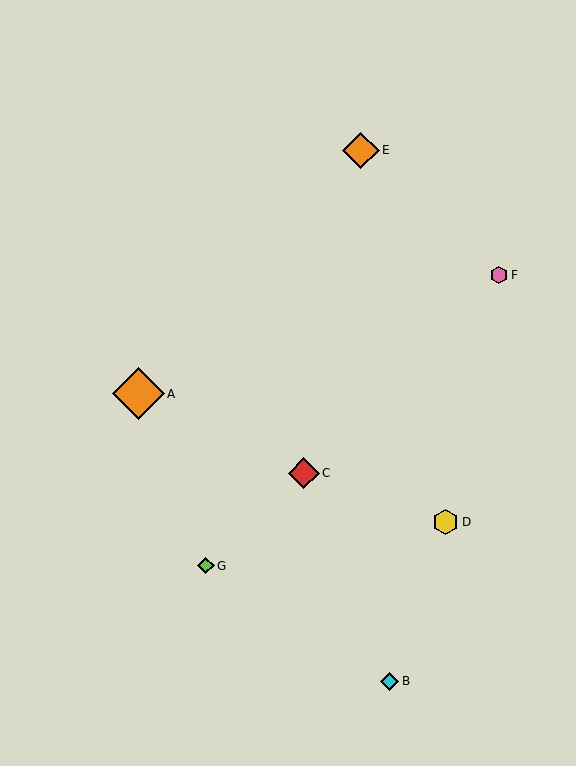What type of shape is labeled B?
Shape B is a cyan diamond.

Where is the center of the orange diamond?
The center of the orange diamond is at (138, 394).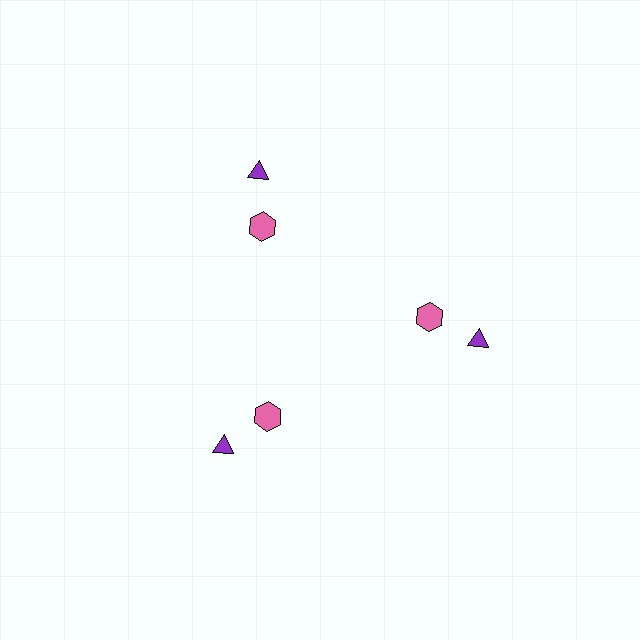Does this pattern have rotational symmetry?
Yes, this pattern has 3-fold rotational symmetry. It looks the same after rotating 120 degrees around the center.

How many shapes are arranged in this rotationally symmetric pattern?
There are 6 shapes, arranged in 3 groups of 2.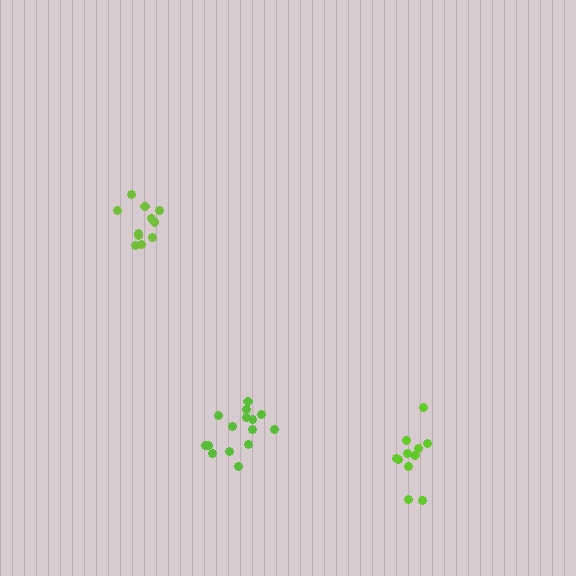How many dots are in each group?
Group 1: 11 dots, Group 2: 15 dots, Group 3: 11 dots (37 total).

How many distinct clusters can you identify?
There are 3 distinct clusters.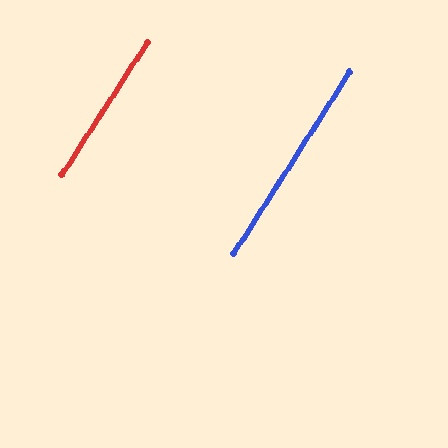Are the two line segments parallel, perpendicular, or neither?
Parallel — their directions differ by only 0.2°.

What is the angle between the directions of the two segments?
Approximately 0 degrees.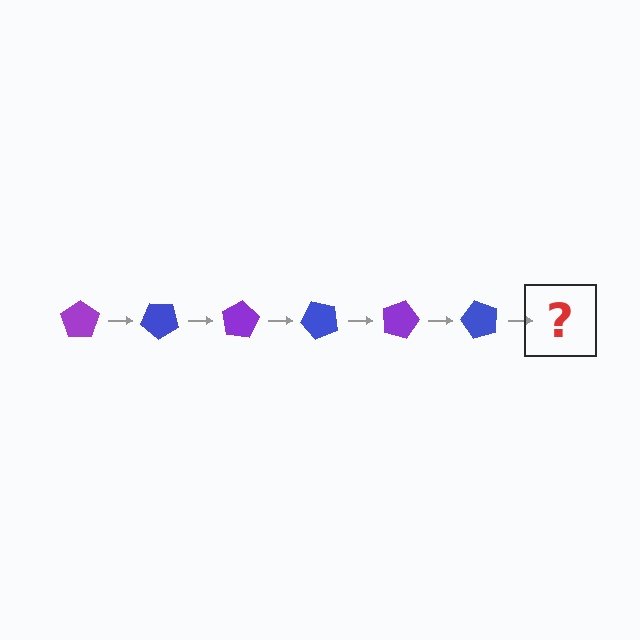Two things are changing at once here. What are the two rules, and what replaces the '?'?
The two rules are that it rotates 40 degrees each step and the color cycles through purple and blue. The '?' should be a purple pentagon, rotated 240 degrees from the start.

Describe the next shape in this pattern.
It should be a purple pentagon, rotated 240 degrees from the start.